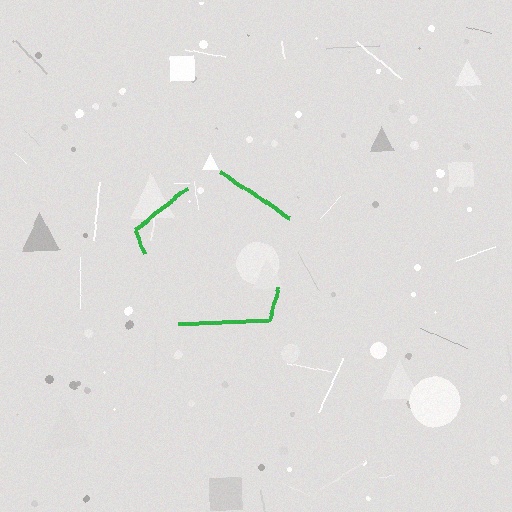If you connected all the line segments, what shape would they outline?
They would outline a pentagon.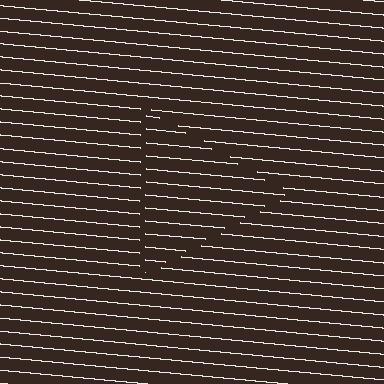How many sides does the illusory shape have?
3 sides — the line-ends trace a triangle.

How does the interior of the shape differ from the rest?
The interior of the shape contains the same grating, shifted by half a period — the contour is defined by the phase discontinuity where line-ends from the inner and outer gratings abut.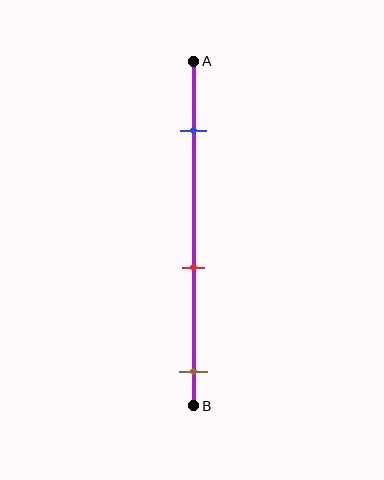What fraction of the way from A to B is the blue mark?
The blue mark is approximately 20% (0.2) of the way from A to B.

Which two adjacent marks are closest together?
The red and brown marks are the closest adjacent pair.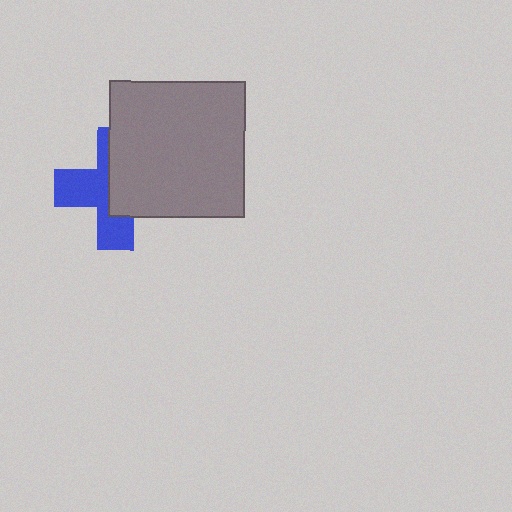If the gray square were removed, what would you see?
You would see the complete blue cross.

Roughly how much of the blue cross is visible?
About half of it is visible (roughly 49%).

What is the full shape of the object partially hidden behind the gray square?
The partially hidden object is a blue cross.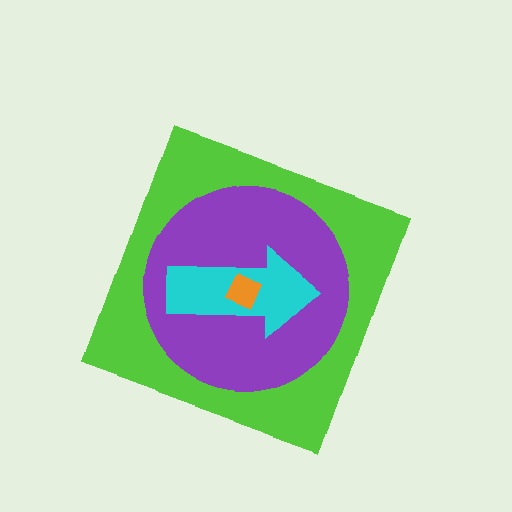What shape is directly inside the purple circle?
The cyan arrow.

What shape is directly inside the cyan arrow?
The orange square.